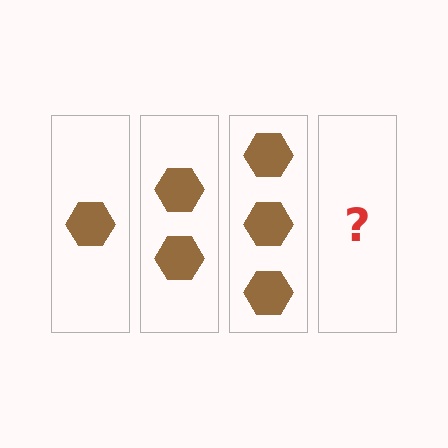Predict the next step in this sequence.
The next step is 4 hexagons.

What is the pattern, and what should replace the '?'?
The pattern is that each step adds one more hexagon. The '?' should be 4 hexagons.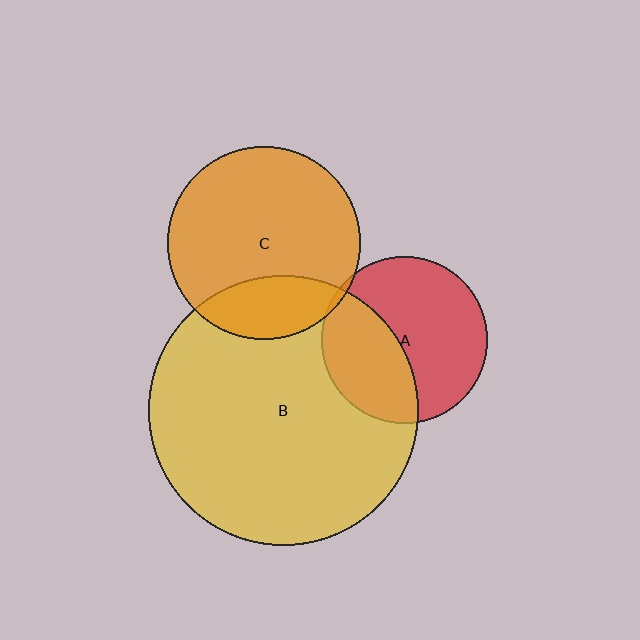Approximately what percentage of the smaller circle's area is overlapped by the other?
Approximately 40%.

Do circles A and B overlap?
Yes.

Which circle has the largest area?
Circle B (yellow).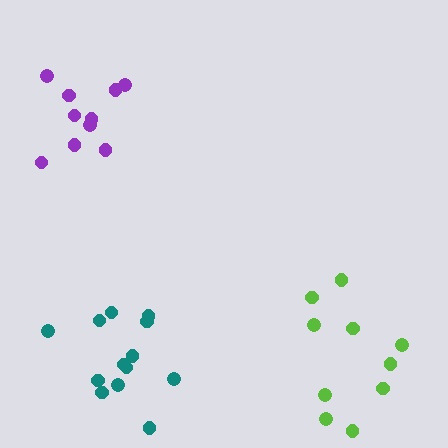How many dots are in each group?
Group 1: 13 dots, Group 2: 10 dots, Group 3: 10 dots (33 total).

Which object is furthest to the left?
The purple cluster is leftmost.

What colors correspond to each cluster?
The clusters are colored: teal, purple, lime.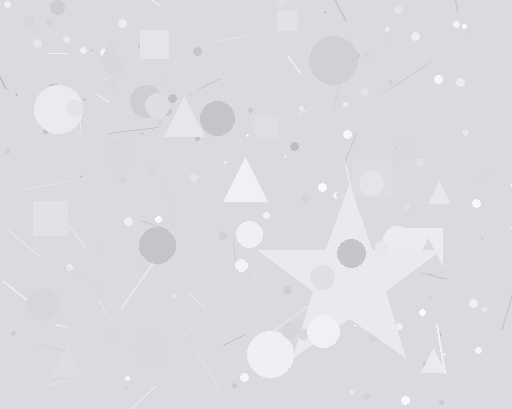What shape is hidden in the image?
A star is hidden in the image.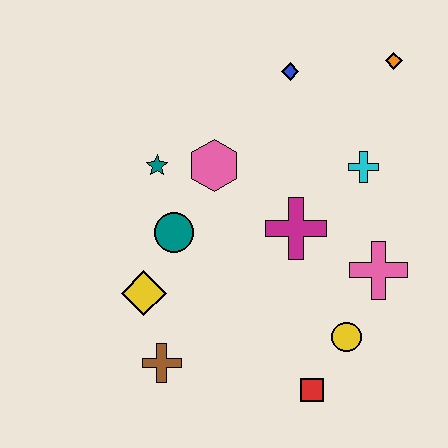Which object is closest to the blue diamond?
The orange diamond is closest to the blue diamond.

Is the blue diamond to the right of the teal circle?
Yes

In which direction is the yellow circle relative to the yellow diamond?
The yellow circle is to the right of the yellow diamond.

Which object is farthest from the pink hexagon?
The red square is farthest from the pink hexagon.